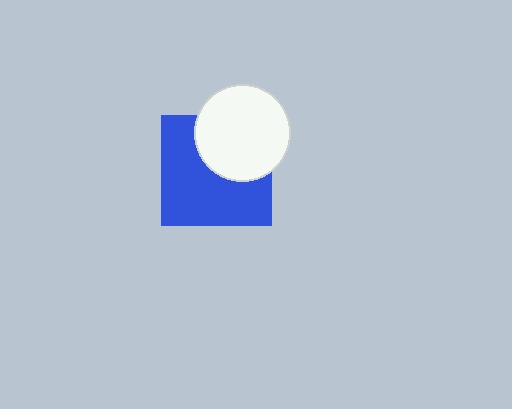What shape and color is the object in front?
The object in front is a white circle.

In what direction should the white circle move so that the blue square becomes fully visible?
The white circle should move toward the upper-right. That is the shortest direction to clear the overlap and leave the blue square fully visible.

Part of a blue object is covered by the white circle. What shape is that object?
It is a square.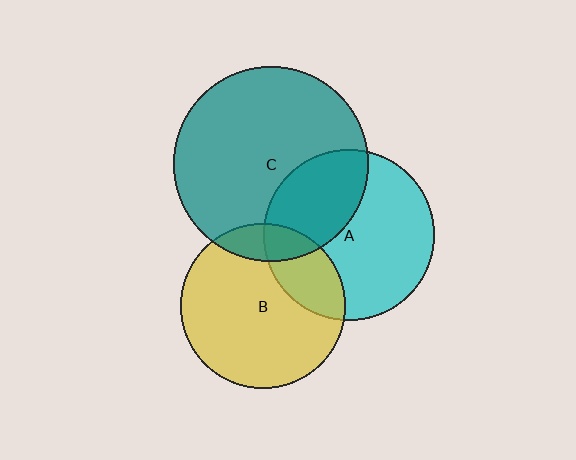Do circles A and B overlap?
Yes.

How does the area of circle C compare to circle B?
Approximately 1.4 times.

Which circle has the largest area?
Circle C (teal).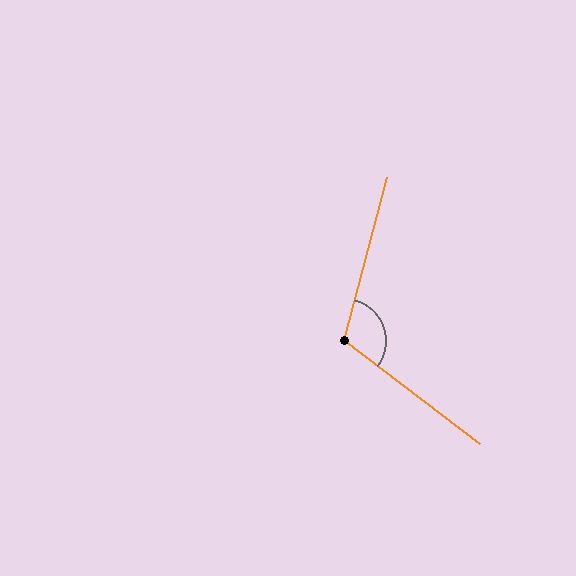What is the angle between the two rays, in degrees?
Approximately 112 degrees.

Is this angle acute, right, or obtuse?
It is obtuse.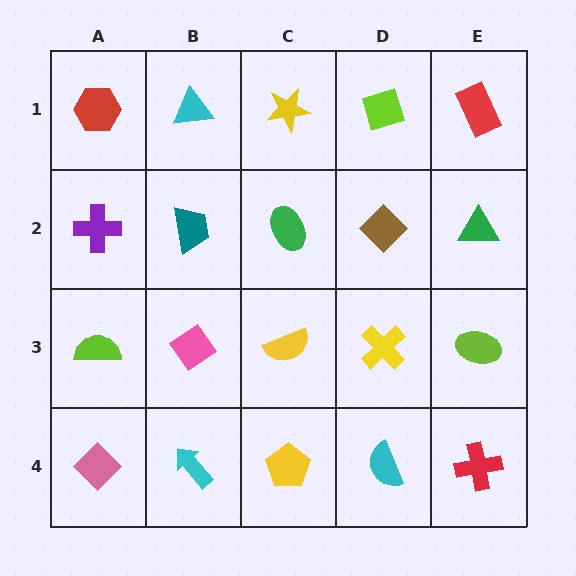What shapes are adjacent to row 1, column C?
A green ellipse (row 2, column C), a cyan triangle (row 1, column B), a lime diamond (row 1, column D).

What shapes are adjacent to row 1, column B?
A teal trapezoid (row 2, column B), a red hexagon (row 1, column A), a yellow star (row 1, column C).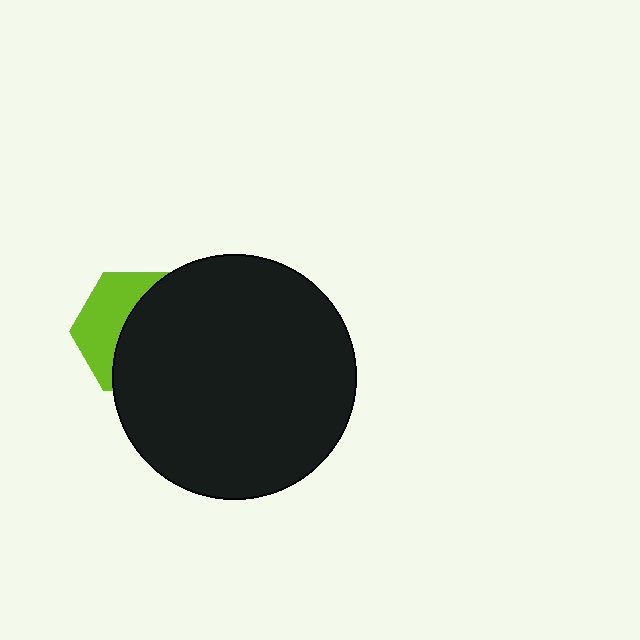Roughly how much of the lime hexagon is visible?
A small part of it is visible (roughly 40%).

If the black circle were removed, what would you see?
You would see the complete lime hexagon.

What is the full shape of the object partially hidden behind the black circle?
The partially hidden object is a lime hexagon.